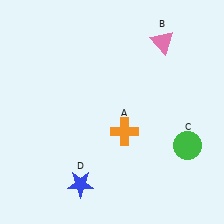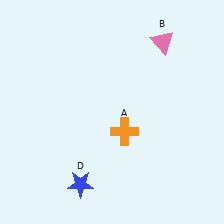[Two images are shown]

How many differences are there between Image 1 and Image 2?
There is 1 difference between the two images.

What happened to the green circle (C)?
The green circle (C) was removed in Image 2. It was in the bottom-right area of Image 1.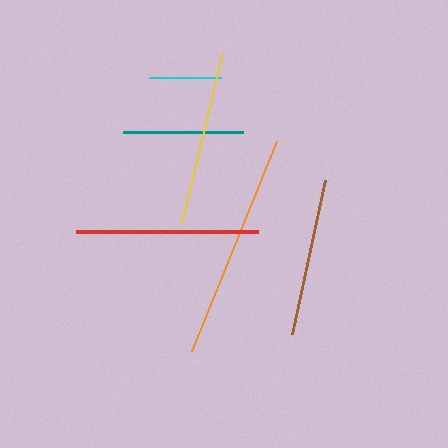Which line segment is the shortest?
The cyan line is the shortest at approximately 72 pixels.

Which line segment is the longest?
The orange line is the longest at approximately 227 pixels.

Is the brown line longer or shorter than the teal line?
The brown line is longer than the teal line.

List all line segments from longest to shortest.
From longest to shortest: orange, red, yellow, brown, teal, cyan.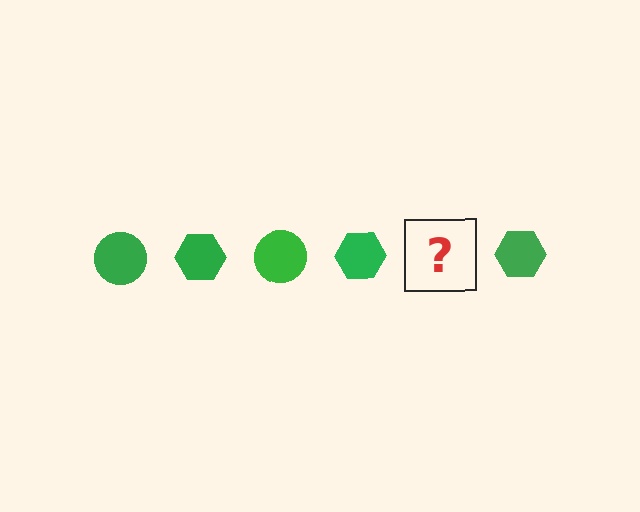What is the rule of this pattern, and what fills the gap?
The rule is that the pattern cycles through circle, hexagon shapes in green. The gap should be filled with a green circle.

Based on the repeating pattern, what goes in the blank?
The blank should be a green circle.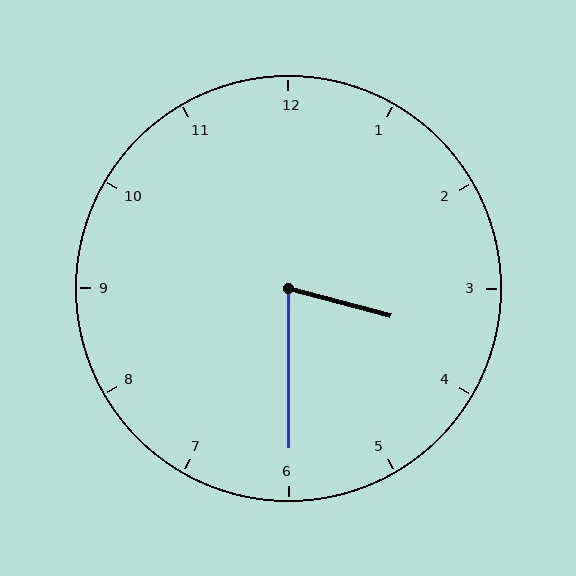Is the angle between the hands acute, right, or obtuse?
It is acute.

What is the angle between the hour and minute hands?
Approximately 75 degrees.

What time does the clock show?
3:30.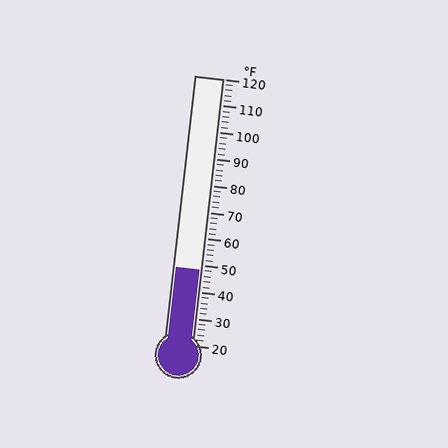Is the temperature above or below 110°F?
The temperature is below 110°F.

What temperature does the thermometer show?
The thermometer shows approximately 48°F.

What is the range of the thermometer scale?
The thermometer scale ranges from 20°F to 120°F.